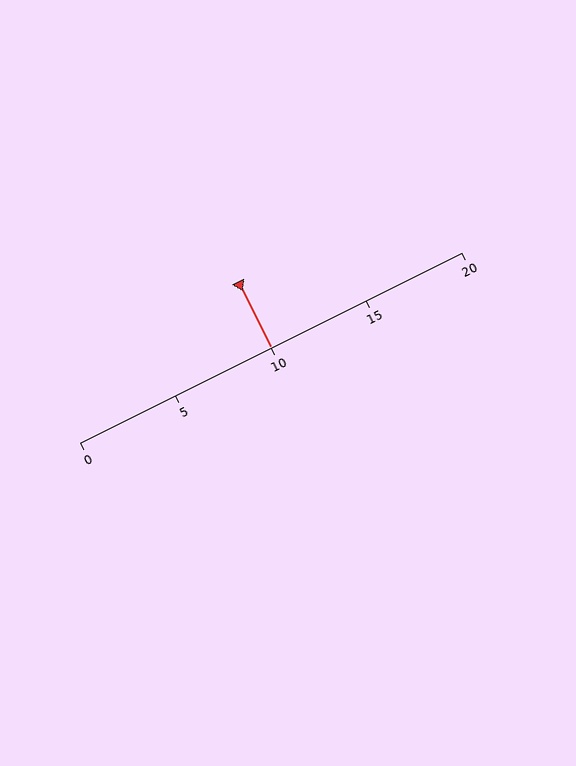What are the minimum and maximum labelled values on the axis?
The axis runs from 0 to 20.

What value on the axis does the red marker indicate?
The marker indicates approximately 10.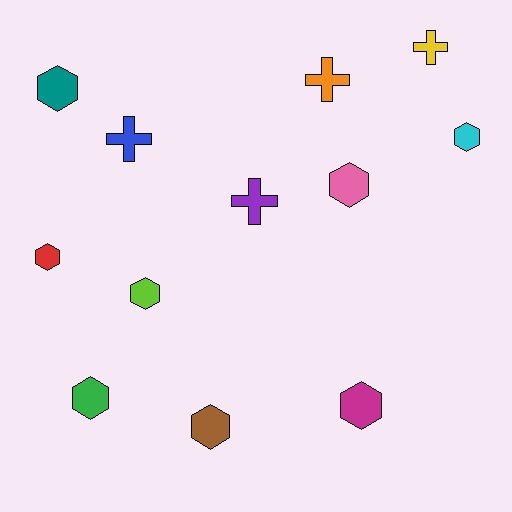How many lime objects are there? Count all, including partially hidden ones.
There is 1 lime object.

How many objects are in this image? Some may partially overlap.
There are 12 objects.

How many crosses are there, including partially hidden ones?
There are 4 crosses.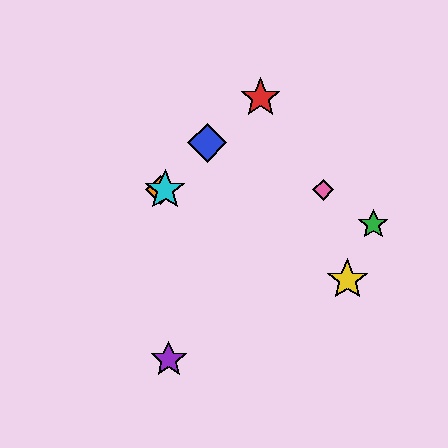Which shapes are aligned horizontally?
The orange diamond, the cyan star, the pink diamond are aligned horizontally.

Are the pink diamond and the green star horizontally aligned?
No, the pink diamond is at y≈190 and the green star is at y≈225.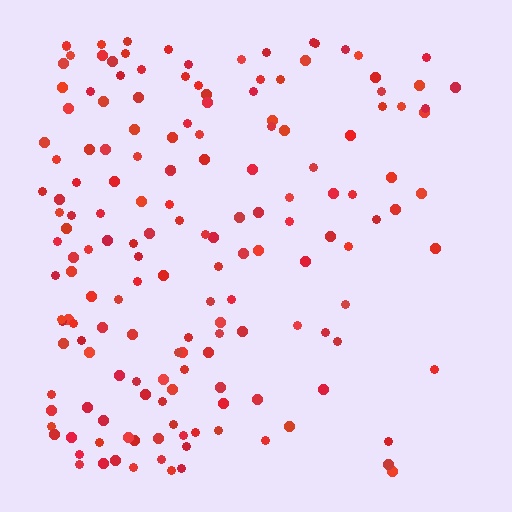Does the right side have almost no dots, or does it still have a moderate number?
Still a moderate number, just noticeably fewer than the left.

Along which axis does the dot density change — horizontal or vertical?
Horizontal.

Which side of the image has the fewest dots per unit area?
The right.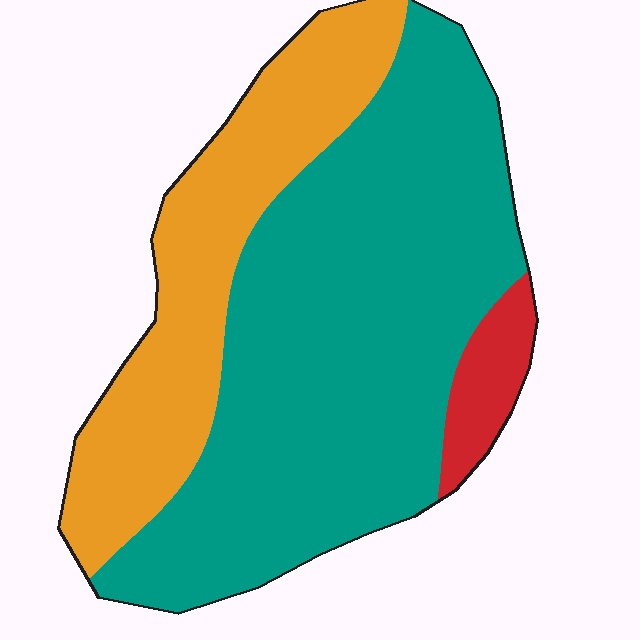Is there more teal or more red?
Teal.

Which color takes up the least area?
Red, at roughly 5%.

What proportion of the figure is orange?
Orange covers roughly 30% of the figure.